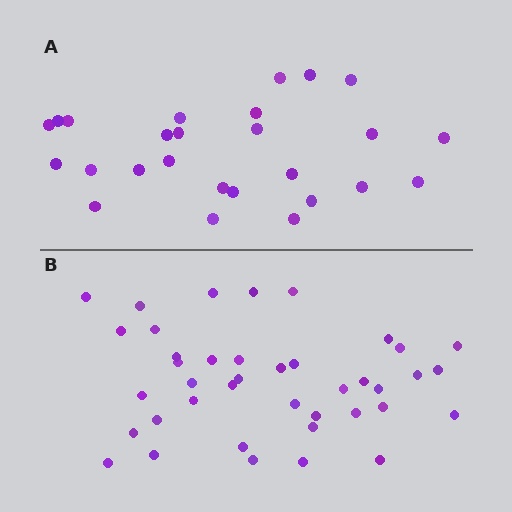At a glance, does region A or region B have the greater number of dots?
Region B (the bottom region) has more dots.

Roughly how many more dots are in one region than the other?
Region B has approximately 15 more dots than region A.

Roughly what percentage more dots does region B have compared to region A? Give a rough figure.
About 55% more.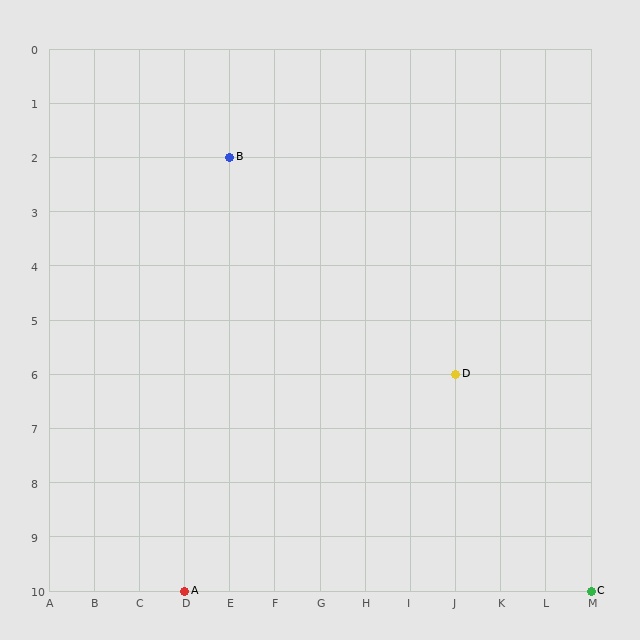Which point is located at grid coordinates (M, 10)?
Point C is at (M, 10).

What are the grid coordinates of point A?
Point A is at grid coordinates (D, 10).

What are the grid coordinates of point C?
Point C is at grid coordinates (M, 10).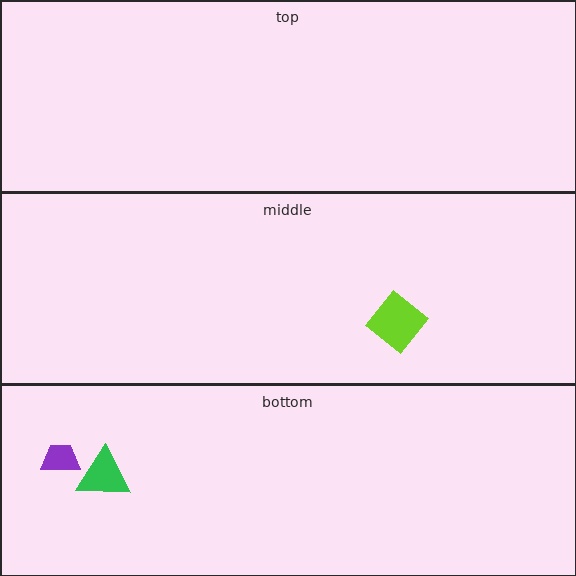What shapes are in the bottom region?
The green triangle, the purple trapezoid.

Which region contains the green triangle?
The bottom region.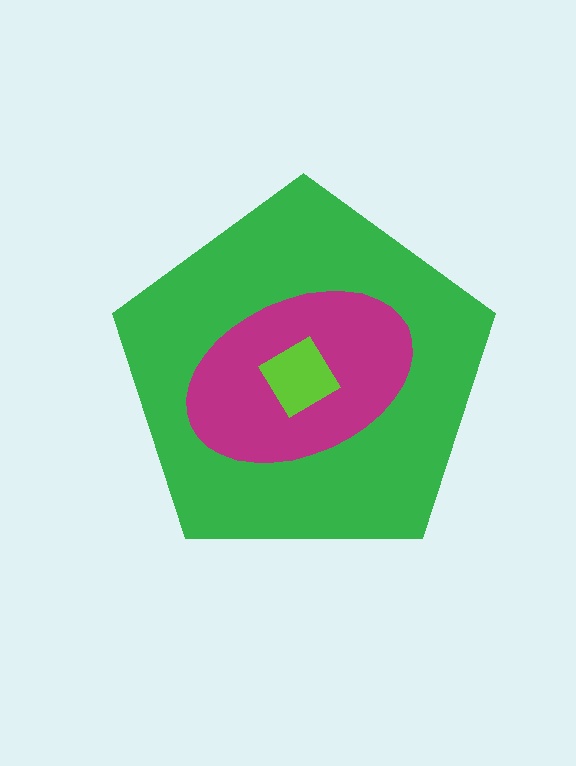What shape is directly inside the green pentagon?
The magenta ellipse.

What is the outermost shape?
The green pentagon.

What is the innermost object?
The lime diamond.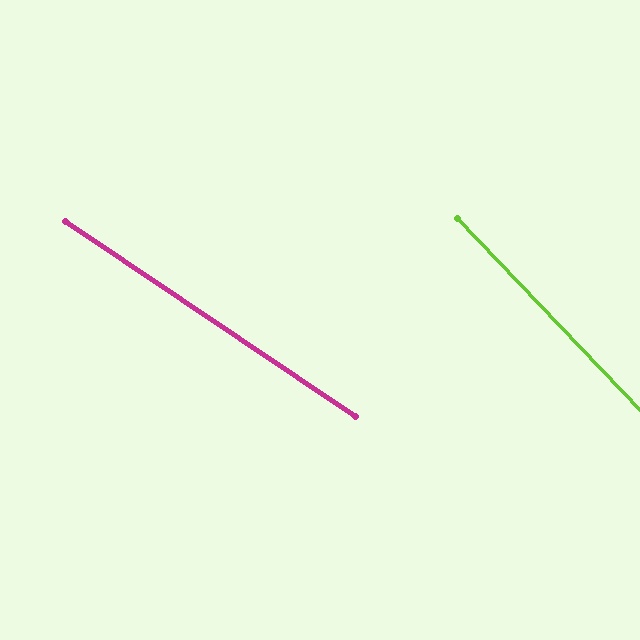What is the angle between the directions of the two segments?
Approximately 12 degrees.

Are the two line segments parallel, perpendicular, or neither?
Neither parallel nor perpendicular — they differ by about 12°.